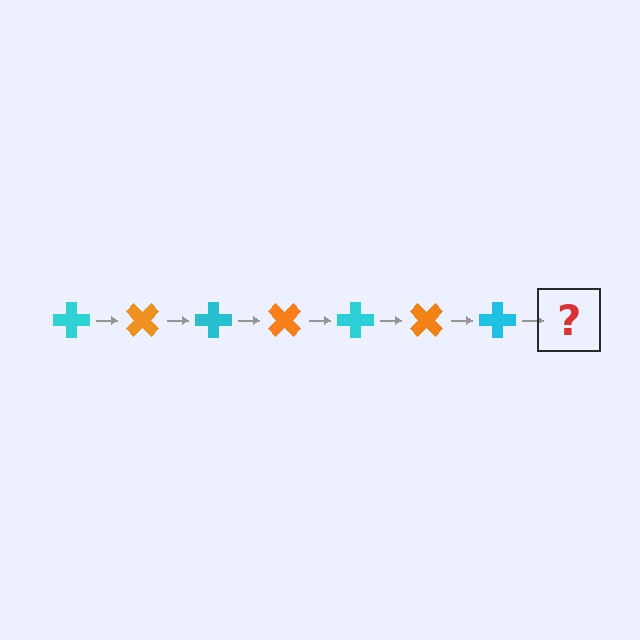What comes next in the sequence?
The next element should be an orange cross, rotated 315 degrees from the start.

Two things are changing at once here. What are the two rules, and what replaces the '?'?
The two rules are that it rotates 45 degrees each step and the color cycles through cyan and orange. The '?' should be an orange cross, rotated 315 degrees from the start.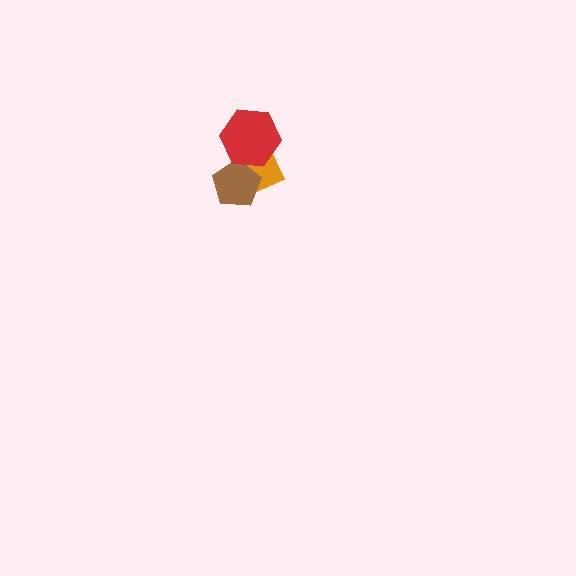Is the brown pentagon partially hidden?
Yes, it is partially covered by another shape.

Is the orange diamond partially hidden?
Yes, it is partially covered by another shape.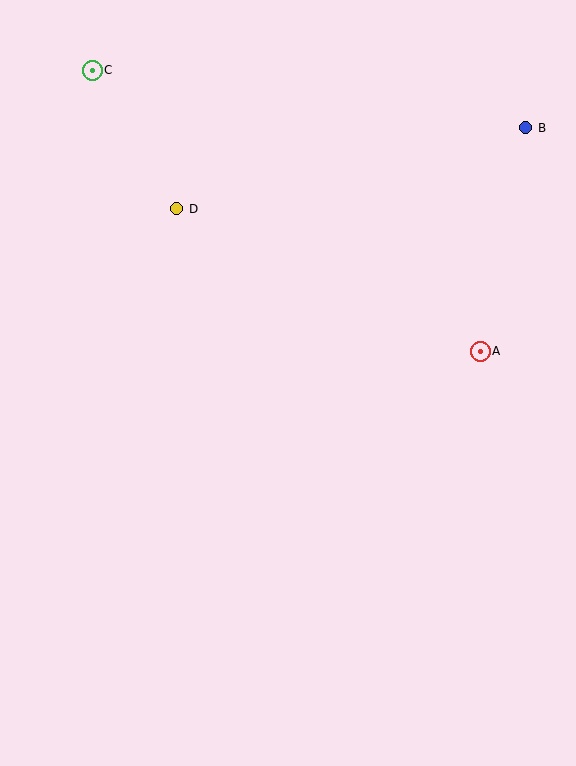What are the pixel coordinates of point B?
Point B is at (526, 128).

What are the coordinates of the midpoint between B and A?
The midpoint between B and A is at (503, 239).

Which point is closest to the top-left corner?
Point C is closest to the top-left corner.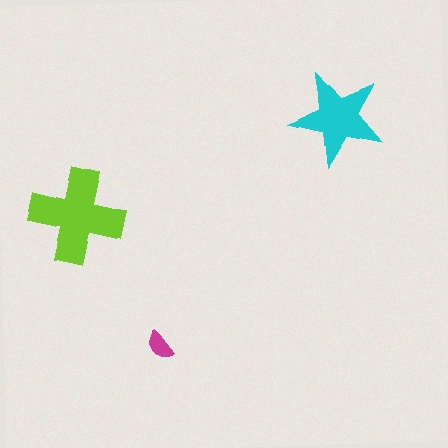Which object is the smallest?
The magenta semicircle.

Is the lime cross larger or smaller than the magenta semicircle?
Larger.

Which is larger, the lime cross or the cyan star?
The lime cross.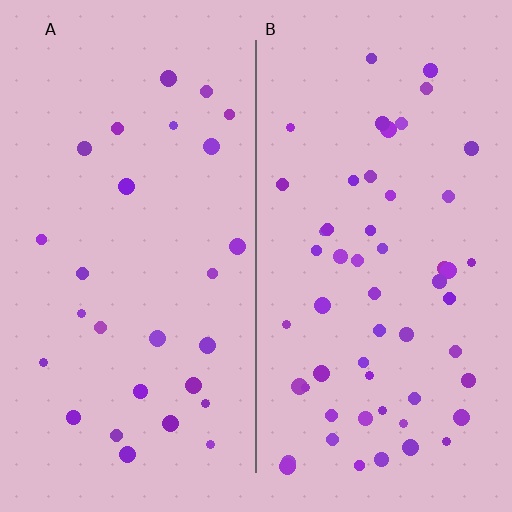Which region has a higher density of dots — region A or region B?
B (the right).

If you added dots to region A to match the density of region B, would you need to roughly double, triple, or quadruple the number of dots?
Approximately double.